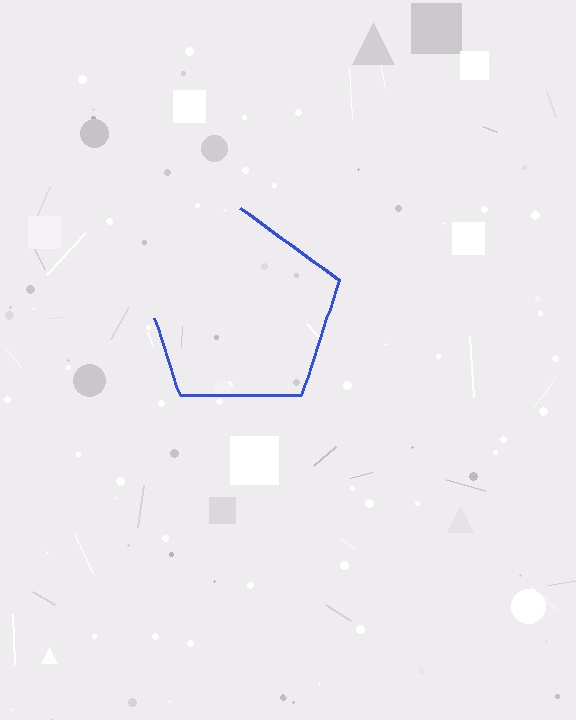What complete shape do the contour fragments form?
The contour fragments form a pentagon.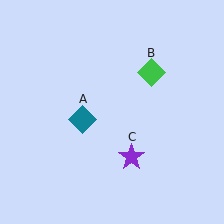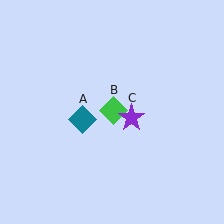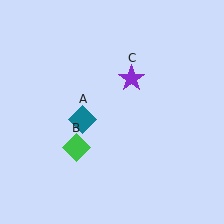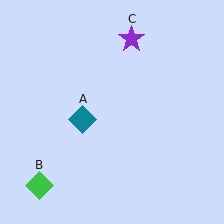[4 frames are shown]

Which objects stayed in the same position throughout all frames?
Teal diamond (object A) remained stationary.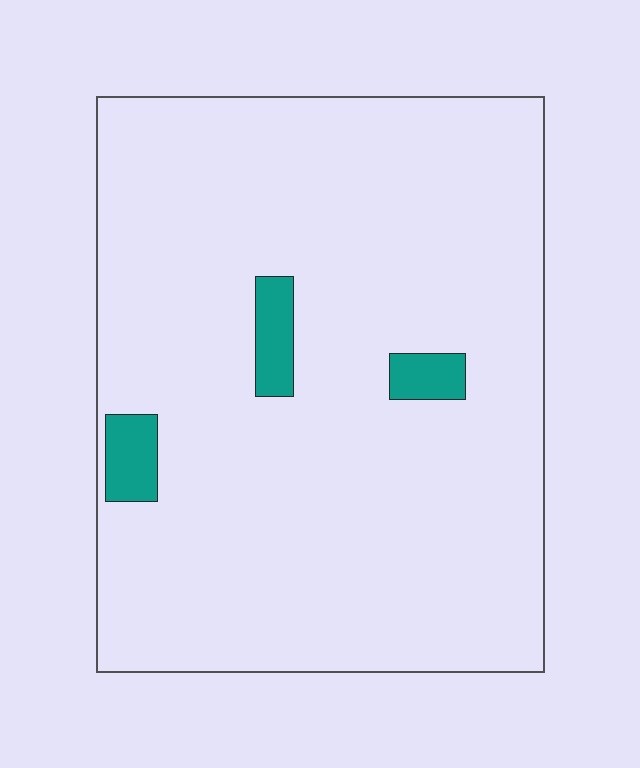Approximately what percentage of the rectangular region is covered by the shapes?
Approximately 5%.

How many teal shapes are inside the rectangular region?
3.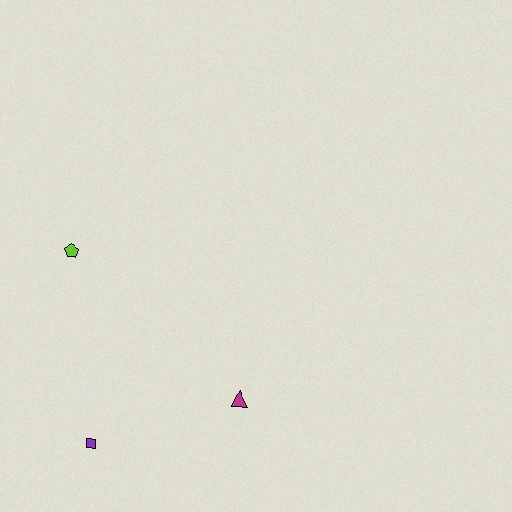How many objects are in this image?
There are 3 objects.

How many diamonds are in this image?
There are no diamonds.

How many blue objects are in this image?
There are no blue objects.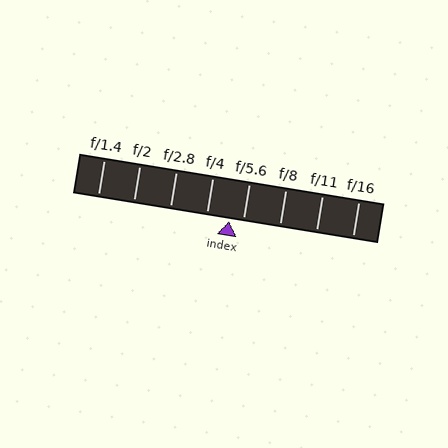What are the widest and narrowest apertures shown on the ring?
The widest aperture shown is f/1.4 and the narrowest is f/16.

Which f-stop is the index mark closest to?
The index mark is closest to f/5.6.